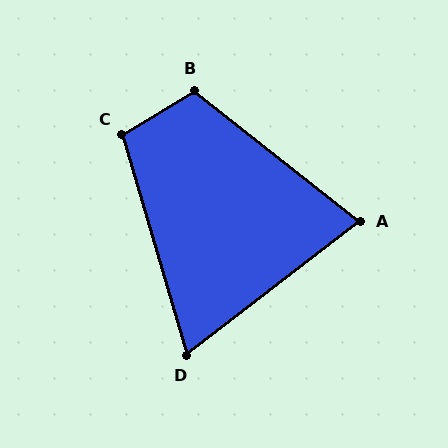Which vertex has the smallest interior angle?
D, at approximately 69 degrees.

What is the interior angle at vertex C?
Approximately 104 degrees (obtuse).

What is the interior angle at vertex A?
Approximately 76 degrees (acute).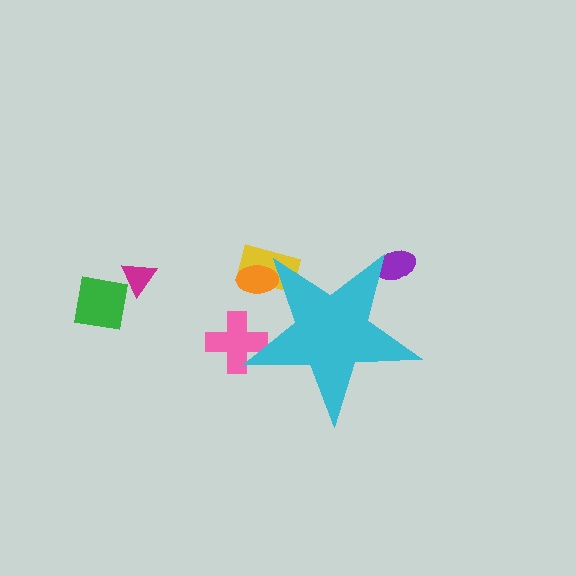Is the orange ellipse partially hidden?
Yes, the orange ellipse is partially hidden behind the cyan star.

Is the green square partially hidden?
No, the green square is fully visible.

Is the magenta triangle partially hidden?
No, the magenta triangle is fully visible.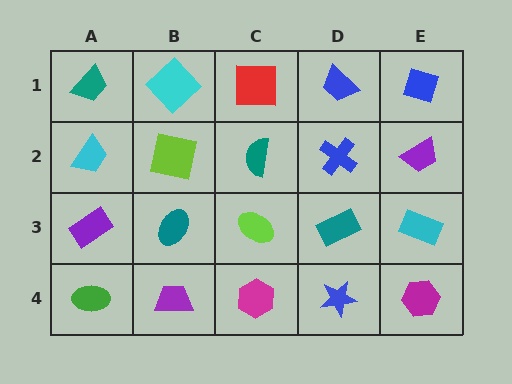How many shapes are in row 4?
5 shapes.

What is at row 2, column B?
A lime square.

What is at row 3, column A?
A purple rectangle.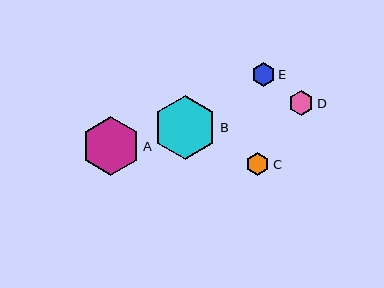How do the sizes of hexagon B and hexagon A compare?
Hexagon B and hexagon A are approximately the same size.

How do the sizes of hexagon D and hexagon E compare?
Hexagon D and hexagon E are approximately the same size.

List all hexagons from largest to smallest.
From largest to smallest: B, A, D, E, C.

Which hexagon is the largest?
Hexagon B is the largest with a size of approximately 64 pixels.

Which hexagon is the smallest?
Hexagon C is the smallest with a size of approximately 24 pixels.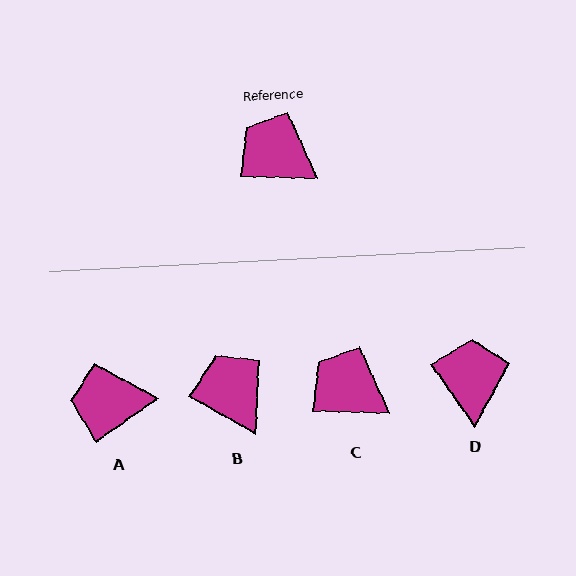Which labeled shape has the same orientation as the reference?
C.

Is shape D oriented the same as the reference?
No, it is off by about 53 degrees.